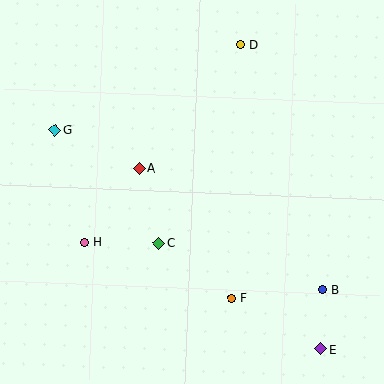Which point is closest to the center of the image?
Point A at (139, 168) is closest to the center.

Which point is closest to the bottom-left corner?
Point H is closest to the bottom-left corner.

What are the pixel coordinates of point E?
Point E is at (321, 349).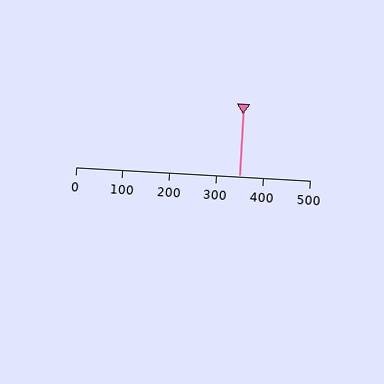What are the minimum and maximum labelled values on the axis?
The axis runs from 0 to 500.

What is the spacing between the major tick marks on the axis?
The major ticks are spaced 100 apart.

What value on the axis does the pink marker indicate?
The marker indicates approximately 350.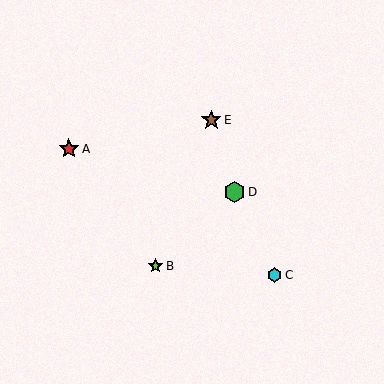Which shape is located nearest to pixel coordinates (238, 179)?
The green hexagon (labeled D) at (235, 192) is nearest to that location.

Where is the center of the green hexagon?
The center of the green hexagon is at (235, 192).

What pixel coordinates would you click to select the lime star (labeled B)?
Click at (155, 266) to select the lime star B.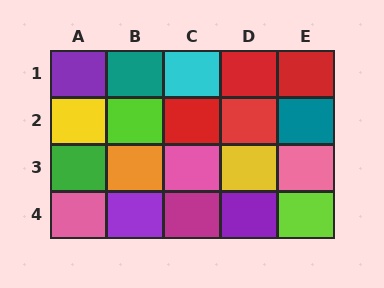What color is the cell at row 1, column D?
Red.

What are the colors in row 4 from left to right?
Pink, purple, magenta, purple, lime.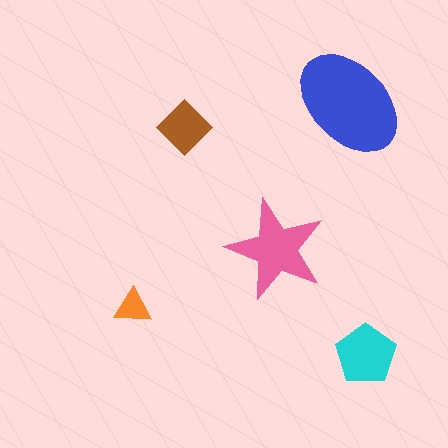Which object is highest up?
The blue ellipse is topmost.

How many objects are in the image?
There are 5 objects in the image.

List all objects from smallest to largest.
The orange triangle, the brown diamond, the cyan pentagon, the pink star, the blue ellipse.